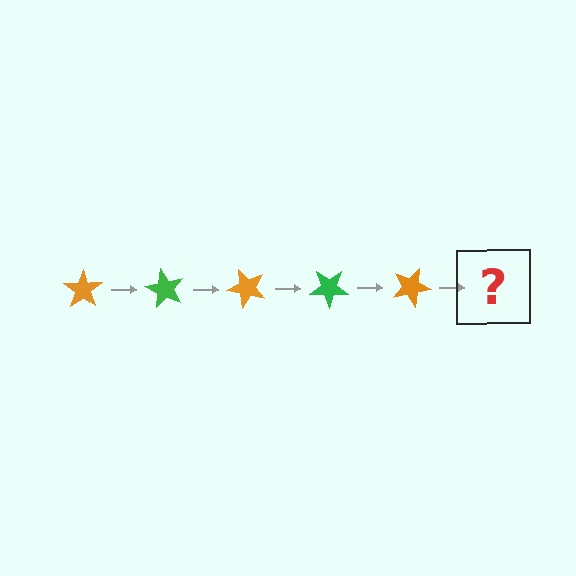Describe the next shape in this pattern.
It should be a green star, rotated 300 degrees from the start.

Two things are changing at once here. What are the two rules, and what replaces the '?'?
The two rules are that it rotates 60 degrees each step and the color cycles through orange and green. The '?' should be a green star, rotated 300 degrees from the start.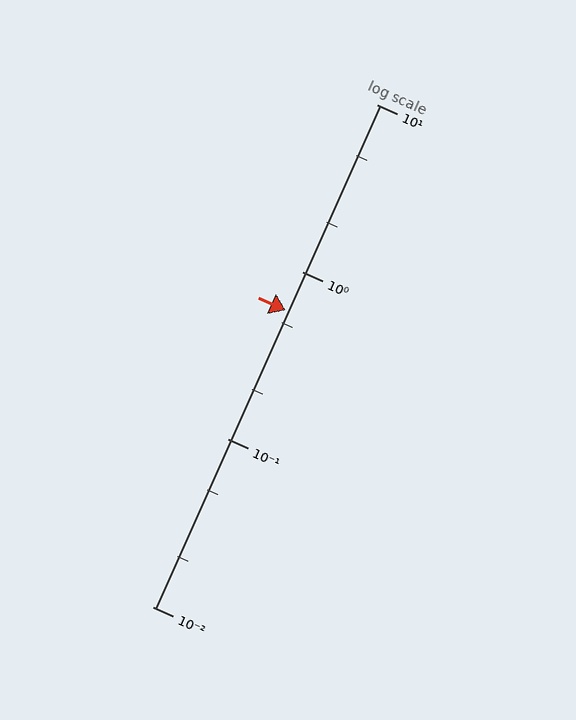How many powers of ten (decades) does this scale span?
The scale spans 3 decades, from 0.01 to 10.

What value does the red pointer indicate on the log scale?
The pointer indicates approximately 0.59.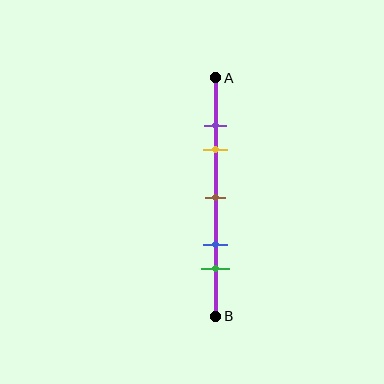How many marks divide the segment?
There are 5 marks dividing the segment.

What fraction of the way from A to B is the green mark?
The green mark is approximately 80% (0.8) of the way from A to B.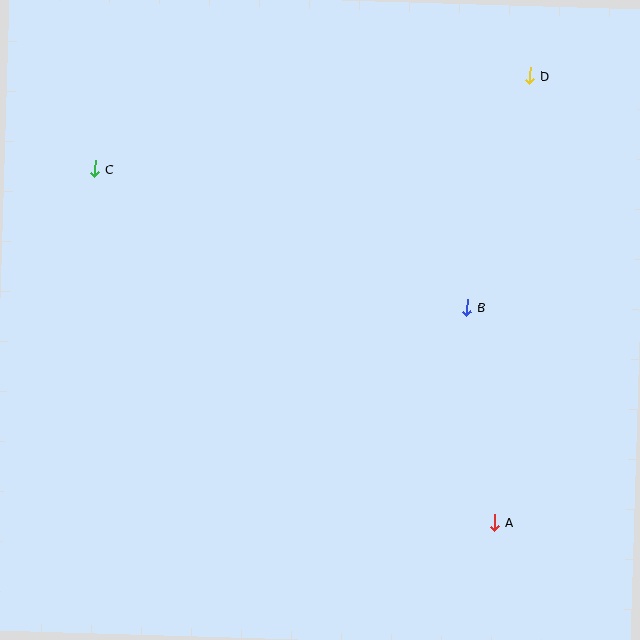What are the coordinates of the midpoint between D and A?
The midpoint between D and A is at (512, 299).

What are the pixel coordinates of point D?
Point D is at (530, 76).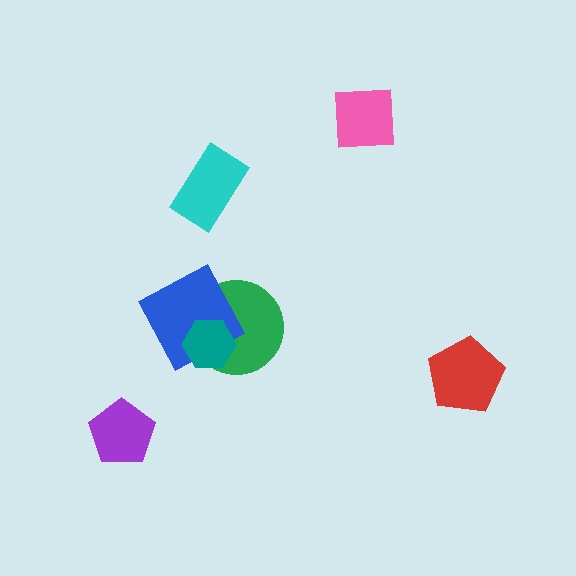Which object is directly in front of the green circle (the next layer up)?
The blue square is directly in front of the green circle.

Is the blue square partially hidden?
Yes, it is partially covered by another shape.